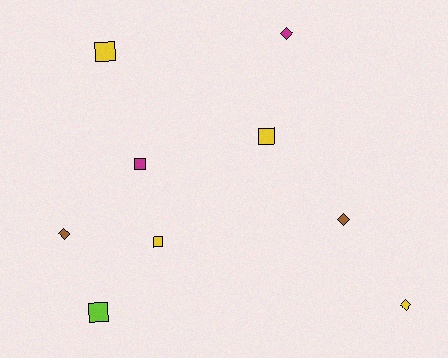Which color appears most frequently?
Yellow, with 4 objects.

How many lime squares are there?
There is 1 lime square.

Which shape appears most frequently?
Square, with 5 objects.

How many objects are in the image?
There are 9 objects.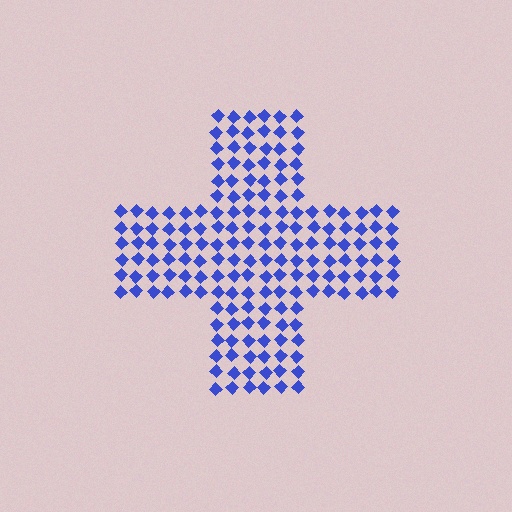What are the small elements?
The small elements are diamonds.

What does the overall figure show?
The overall figure shows a cross.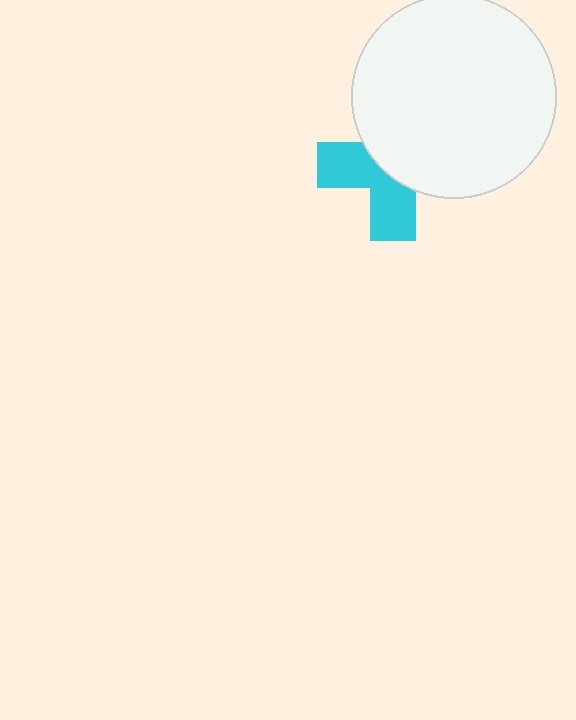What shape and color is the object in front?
The object in front is a white circle.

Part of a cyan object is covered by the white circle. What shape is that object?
It is a cross.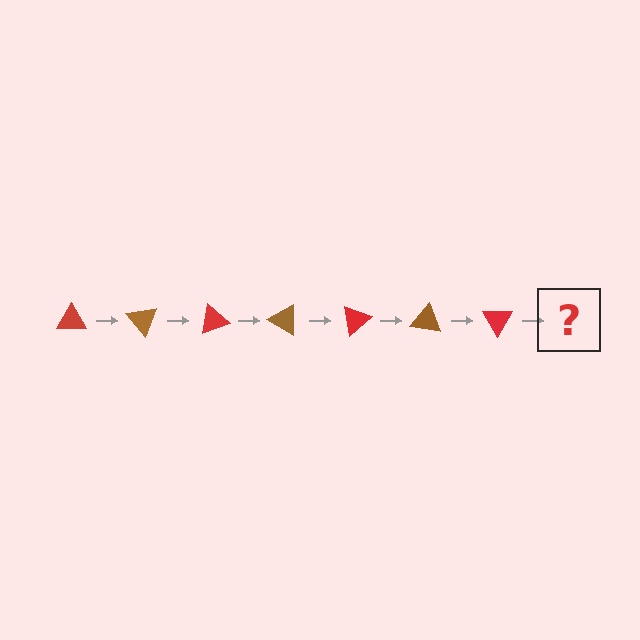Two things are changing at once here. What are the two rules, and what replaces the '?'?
The two rules are that it rotates 50 degrees each step and the color cycles through red and brown. The '?' should be a brown triangle, rotated 350 degrees from the start.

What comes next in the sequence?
The next element should be a brown triangle, rotated 350 degrees from the start.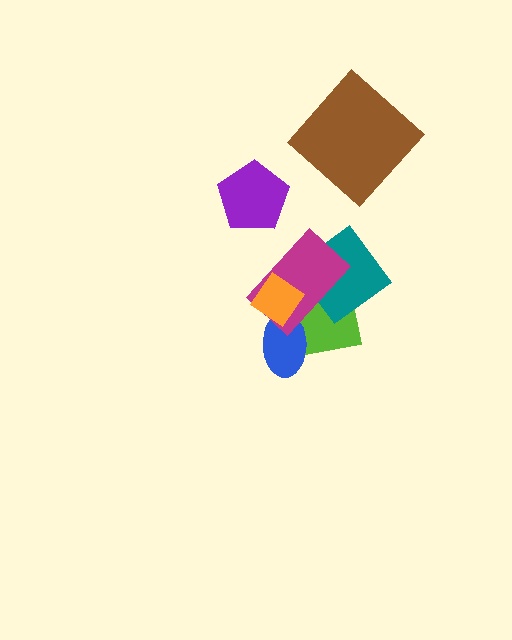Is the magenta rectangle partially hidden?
Yes, it is partially covered by another shape.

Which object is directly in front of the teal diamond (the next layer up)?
The magenta rectangle is directly in front of the teal diamond.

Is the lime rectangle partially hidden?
Yes, it is partially covered by another shape.